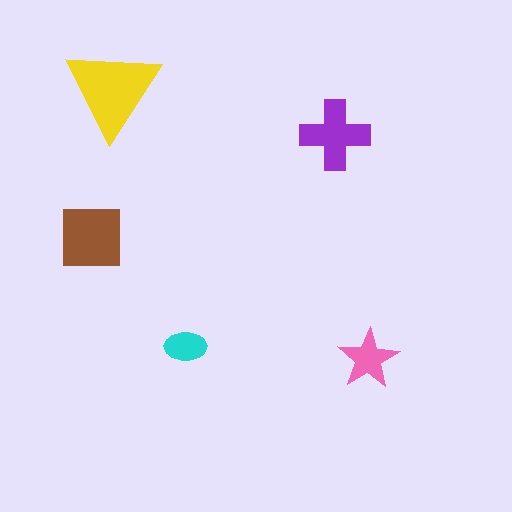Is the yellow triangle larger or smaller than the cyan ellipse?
Larger.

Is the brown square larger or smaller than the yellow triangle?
Smaller.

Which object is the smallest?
The cyan ellipse.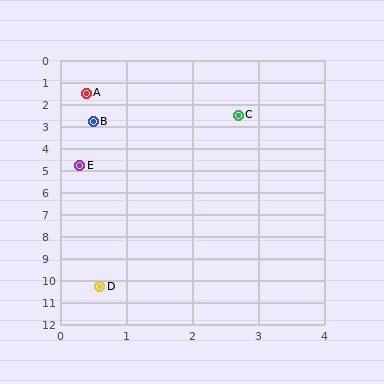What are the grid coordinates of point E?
Point E is at approximately (0.3, 4.8).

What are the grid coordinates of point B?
Point B is at approximately (0.5, 2.8).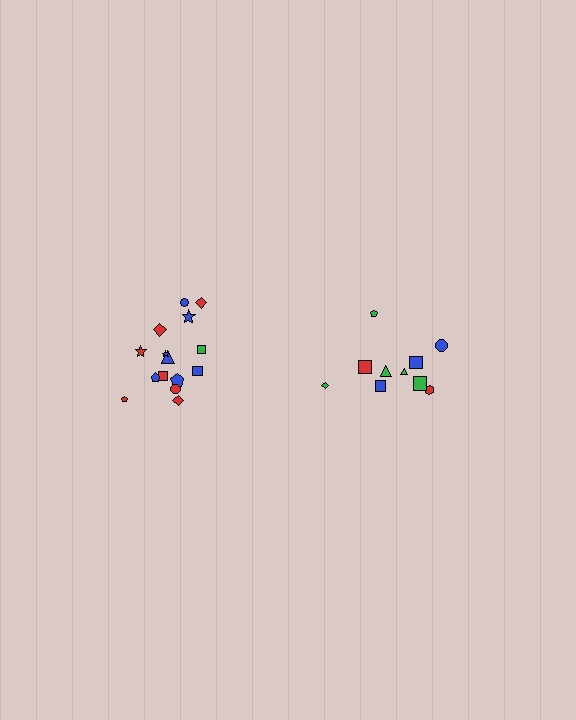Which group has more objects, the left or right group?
The left group.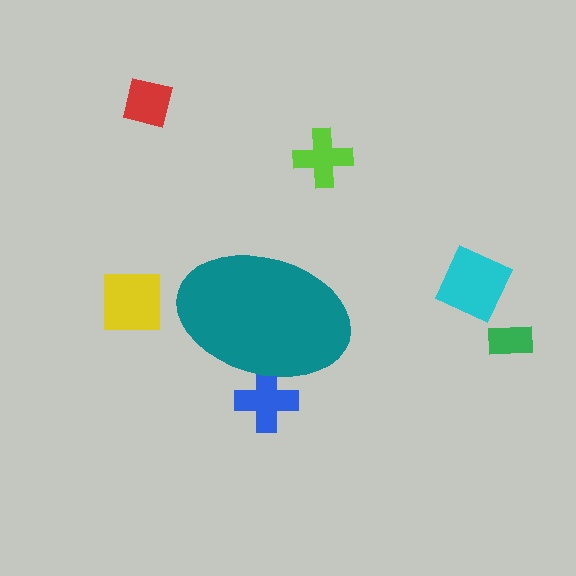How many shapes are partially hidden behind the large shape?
1 shape is partially hidden.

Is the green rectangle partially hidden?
No, the green rectangle is fully visible.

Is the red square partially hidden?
No, the red square is fully visible.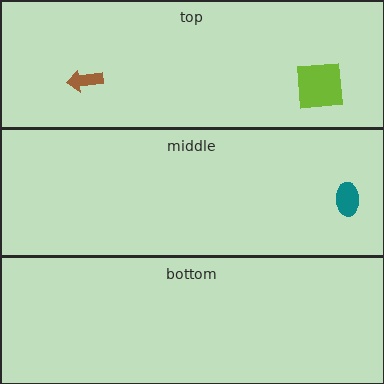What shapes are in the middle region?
The teal ellipse.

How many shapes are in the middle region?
1.